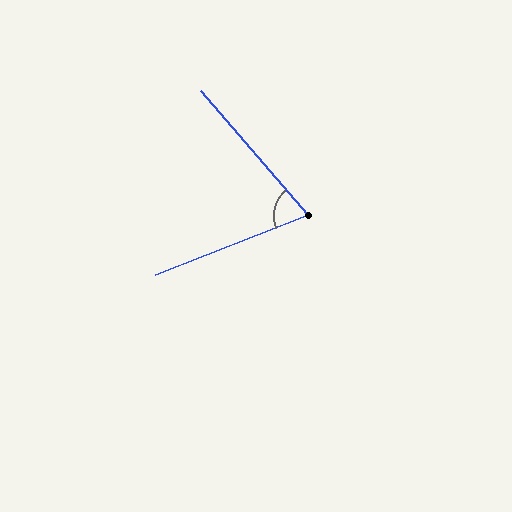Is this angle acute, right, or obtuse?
It is acute.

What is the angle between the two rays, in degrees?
Approximately 71 degrees.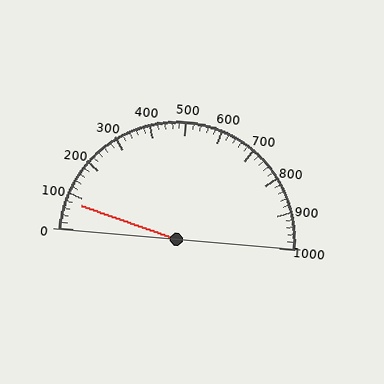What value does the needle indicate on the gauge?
The needle indicates approximately 80.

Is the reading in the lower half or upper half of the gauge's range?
The reading is in the lower half of the range (0 to 1000).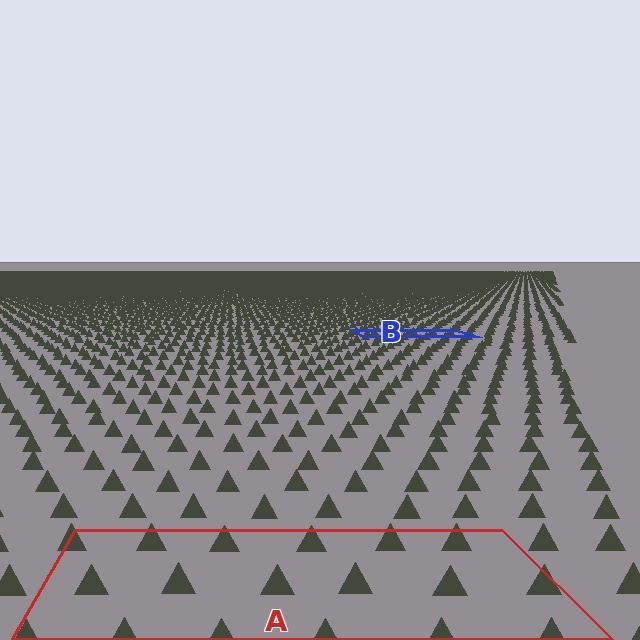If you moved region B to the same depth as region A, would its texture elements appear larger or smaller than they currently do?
They would appear larger. At a closer depth, the same texture elements are projected at a bigger on-screen size.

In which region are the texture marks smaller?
The texture marks are smaller in region B, because it is farther away.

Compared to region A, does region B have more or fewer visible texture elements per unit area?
Region B has more texture elements per unit area — they are packed more densely because it is farther away.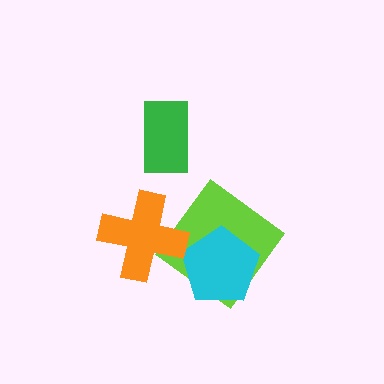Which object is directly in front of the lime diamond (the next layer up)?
The cyan pentagon is directly in front of the lime diamond.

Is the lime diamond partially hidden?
Yes, it is partially covered by another shape.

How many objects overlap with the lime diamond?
2 objects overlap with the lime diamond.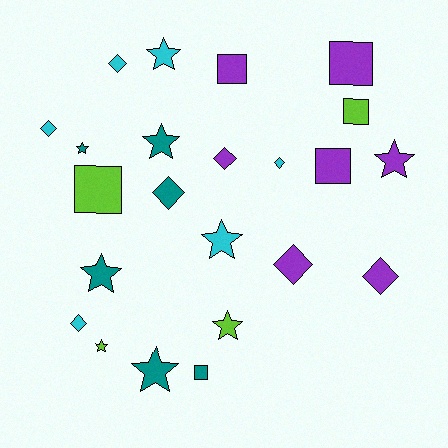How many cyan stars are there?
There are 2 cyan stars.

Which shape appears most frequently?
Star, with 9 objects.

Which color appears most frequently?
Purple, with 7 objects.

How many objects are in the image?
There are 23 objects.